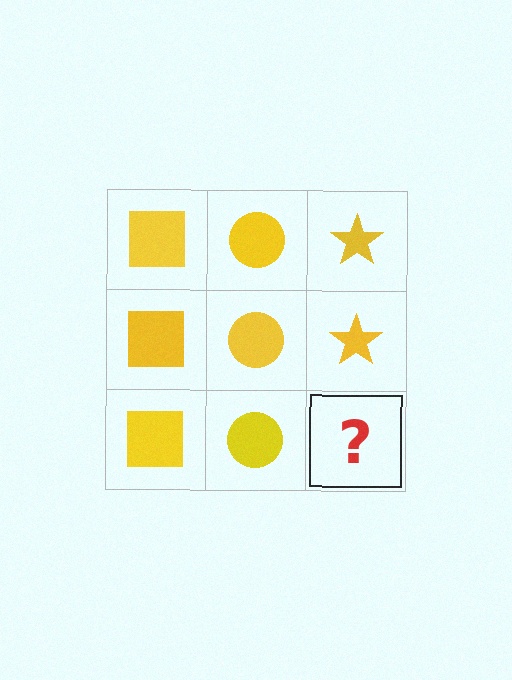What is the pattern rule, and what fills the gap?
The rule is that each column has a consistent shape. The gap should be filled with a yellow star.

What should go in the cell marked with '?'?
The missing cell should contain a yellow star.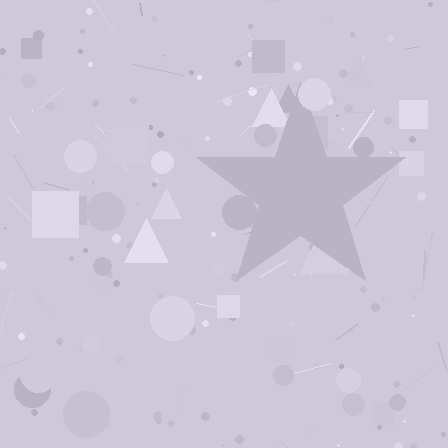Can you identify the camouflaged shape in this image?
The camouflaged shape is a star.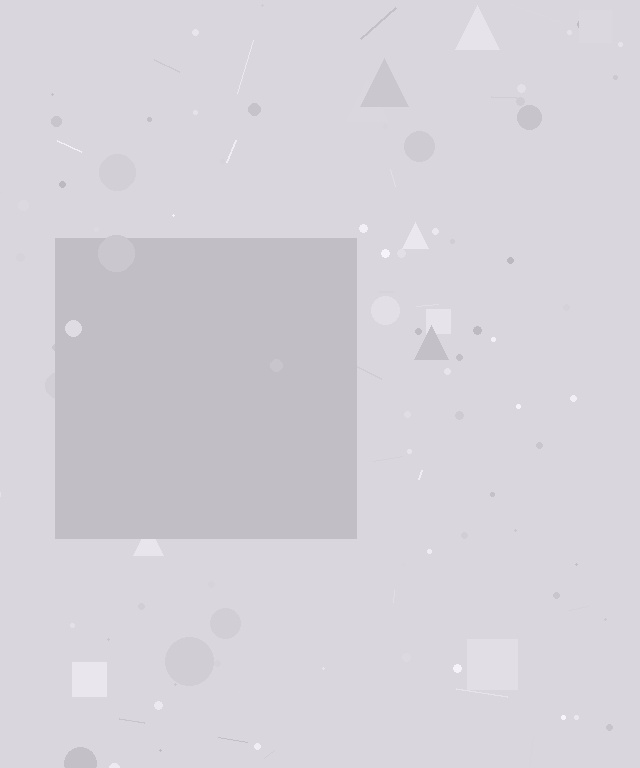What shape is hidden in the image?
A square is hidden in the image.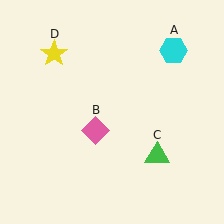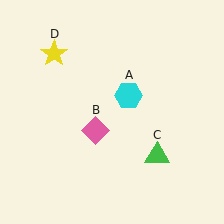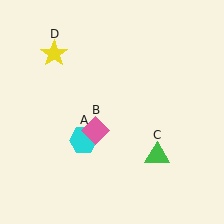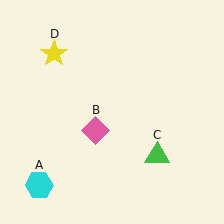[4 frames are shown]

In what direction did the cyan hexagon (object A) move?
The cyan hexagon (object A) moved down and to the left.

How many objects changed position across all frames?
1 object changed position: cyan hexagon (object A).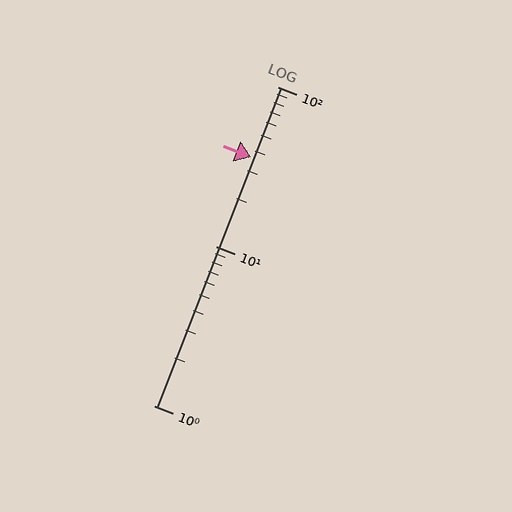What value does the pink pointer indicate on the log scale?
The pointer indicates approximately 36.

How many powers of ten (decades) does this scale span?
The scale spans 2 decades, from 1 to 100.